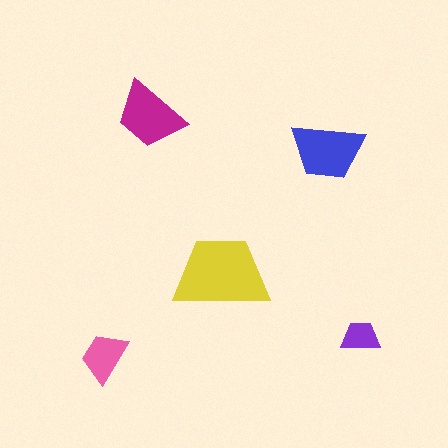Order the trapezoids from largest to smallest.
the yellow one, the blue one, the magenta one, the pink one, the purple one.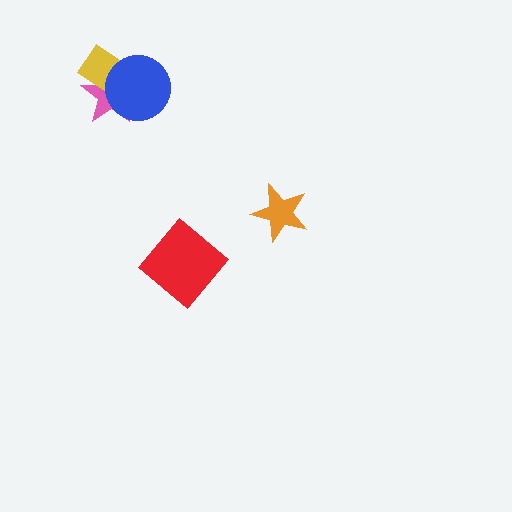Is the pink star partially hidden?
Yes, it is partially covered by another shape.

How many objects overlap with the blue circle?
2 objects overlap with the blue circle.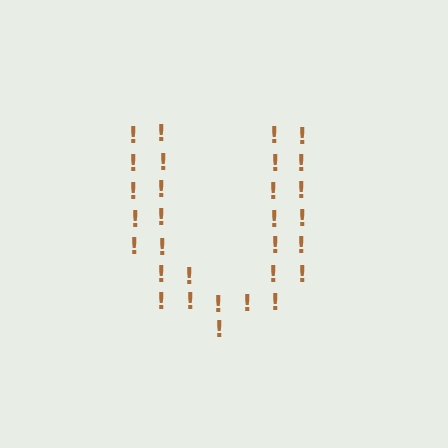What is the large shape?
The large shape is the letter U.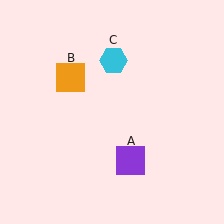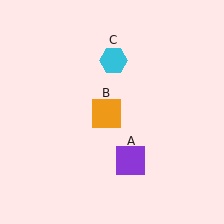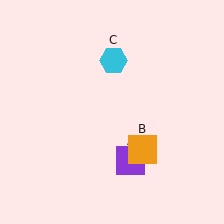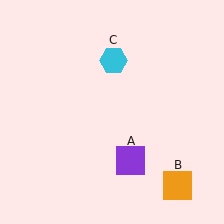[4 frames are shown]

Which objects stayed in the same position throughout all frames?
Purple square (object A) and cyan hexagon (object C) remained stationary.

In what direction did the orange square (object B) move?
The orange square (object B) moved down and to the right.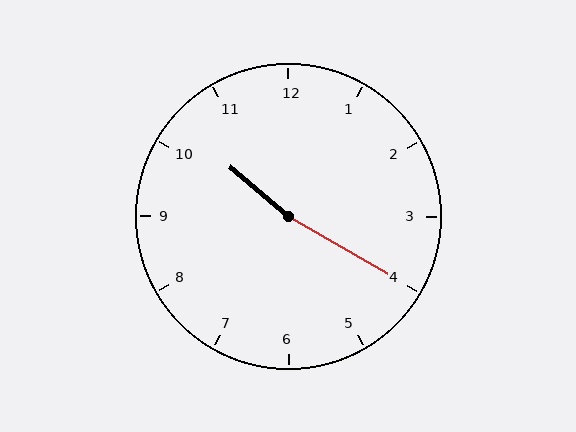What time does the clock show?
10:20.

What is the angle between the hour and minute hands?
Approximately 170 degrees.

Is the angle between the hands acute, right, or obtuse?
It is obtuse.